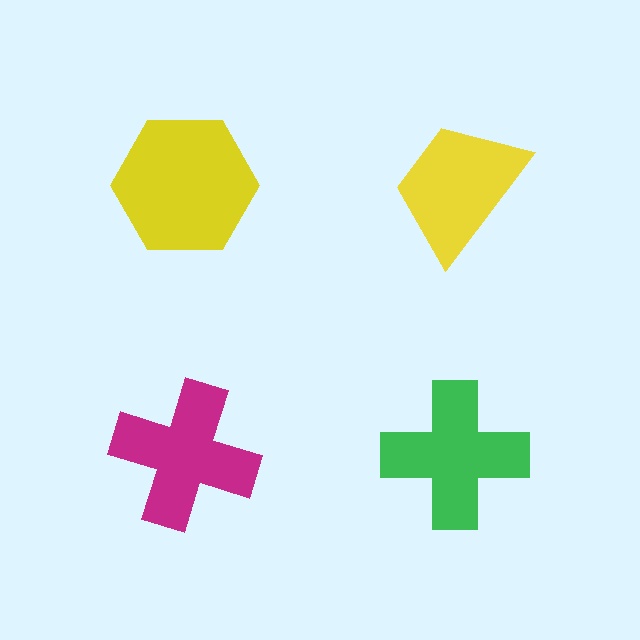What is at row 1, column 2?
A yellow trapezoid.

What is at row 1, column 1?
A yellow hexagon.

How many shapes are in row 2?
2 shapes.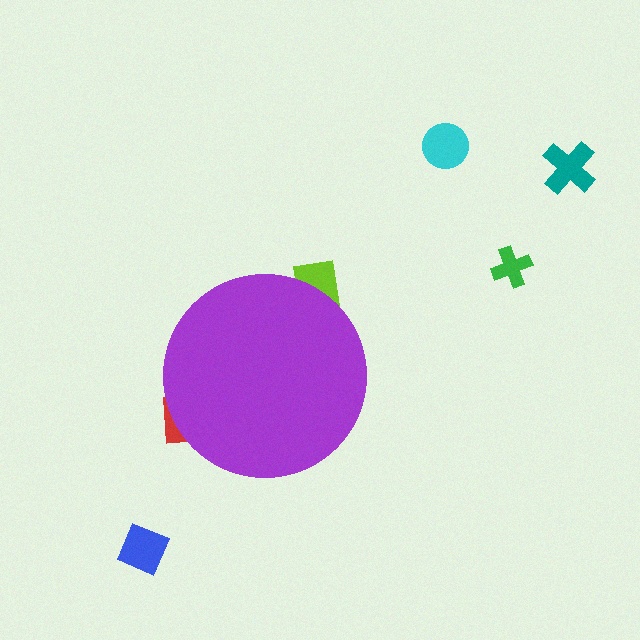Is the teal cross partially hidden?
No, the teal cross is fully visible.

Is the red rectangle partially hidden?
Yes, the red rectangle is partially hidden behind the purple circle.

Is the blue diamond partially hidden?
No, the blue diamond is fully visible.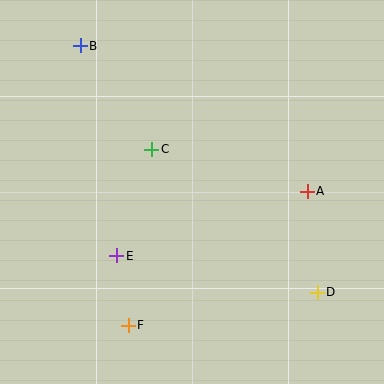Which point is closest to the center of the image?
Point C at (152, 149) is closest to the center.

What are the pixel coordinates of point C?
Point C is at (152, 149).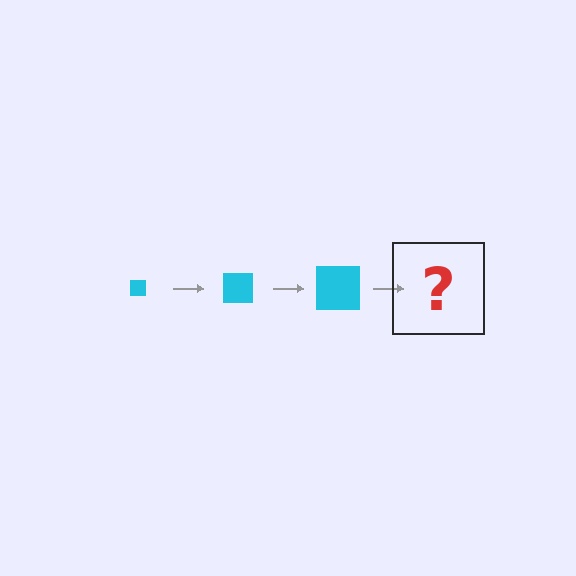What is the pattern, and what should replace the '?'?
The pattern is that the square gets progressively larger each step. The '?' should be a cyan square, larger than the previous one.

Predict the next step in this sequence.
The next step is a cyan square, larger than the previous one.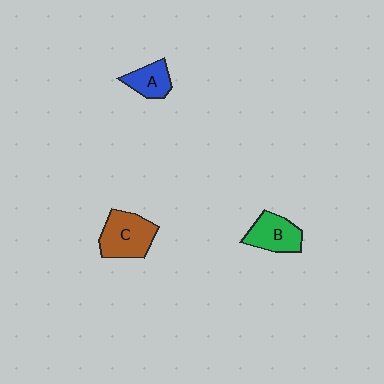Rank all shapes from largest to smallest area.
From largest to smallest: C (brown), B (green), A (blue).